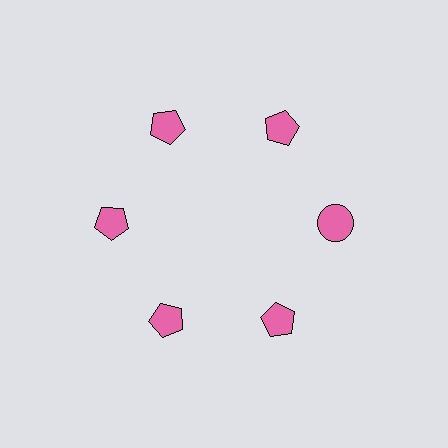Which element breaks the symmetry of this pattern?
The pink circle at roughly the 3 o'clock position breaks the symmetry. All other shapes are pink pentagons.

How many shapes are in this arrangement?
There are 6 shapes arranged in a ring pattern.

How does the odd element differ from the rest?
It has a different shape: circle instead of pentagon.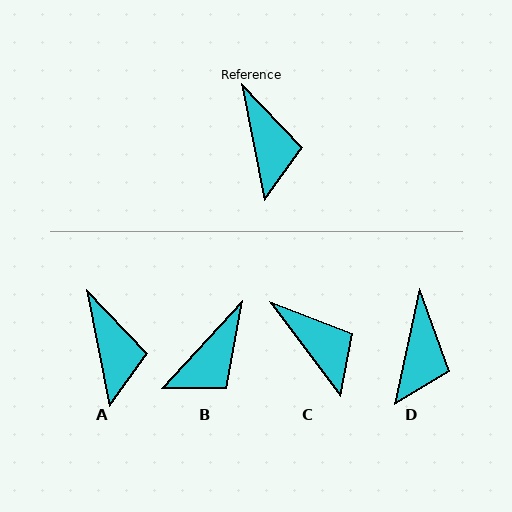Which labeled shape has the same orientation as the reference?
A.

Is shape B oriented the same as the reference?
No, it is off by about 54 degrees.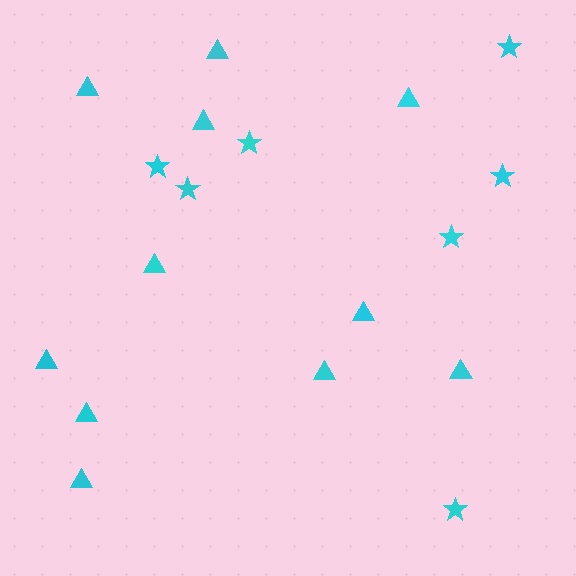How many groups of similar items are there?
There are 2 groups: one group of triangles (11) and one group of stars (7).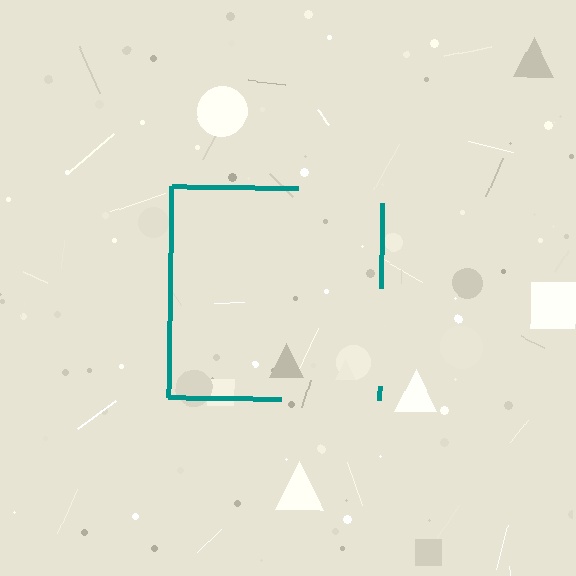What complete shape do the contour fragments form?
The contour fragments form a square.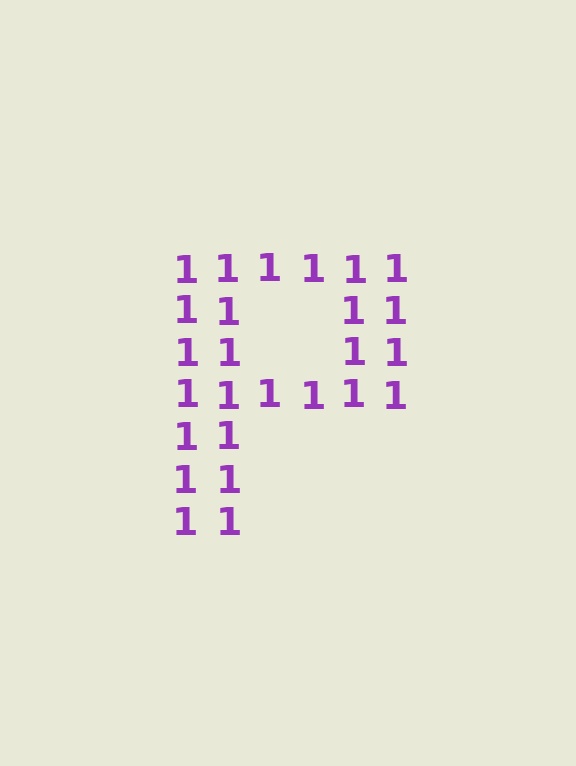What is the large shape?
The large shape is the letter P.